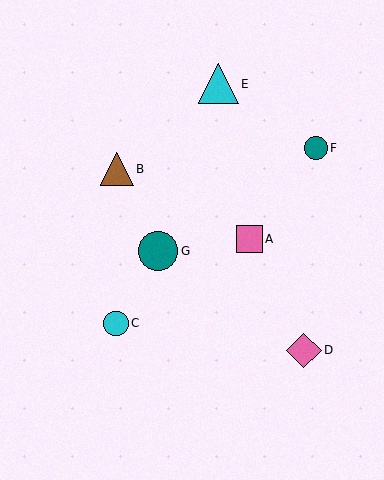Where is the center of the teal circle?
The center of the teal circle is at (316, 148).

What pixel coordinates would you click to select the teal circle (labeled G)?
Click at (158, 251) to select the teal circle G.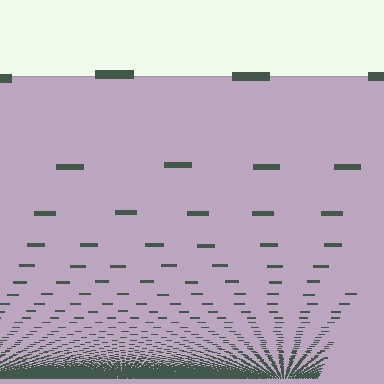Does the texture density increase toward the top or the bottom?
Density increases toward the bottom.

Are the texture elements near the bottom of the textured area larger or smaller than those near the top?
Smaller. The gradient is inverted — elements near the bottom are smaller and denser.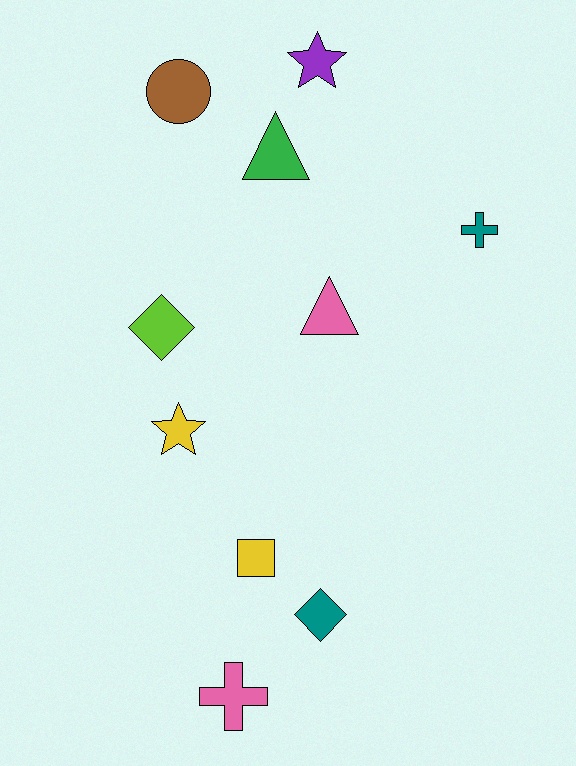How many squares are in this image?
There is 1 square.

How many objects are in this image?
There are 10 objects.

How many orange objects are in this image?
There are no orange objects.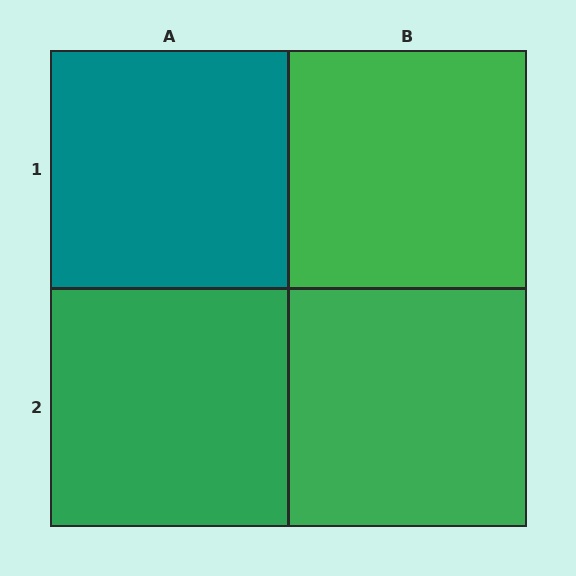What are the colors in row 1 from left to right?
Teal, green.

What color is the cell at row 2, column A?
Green.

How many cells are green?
3 cells are green.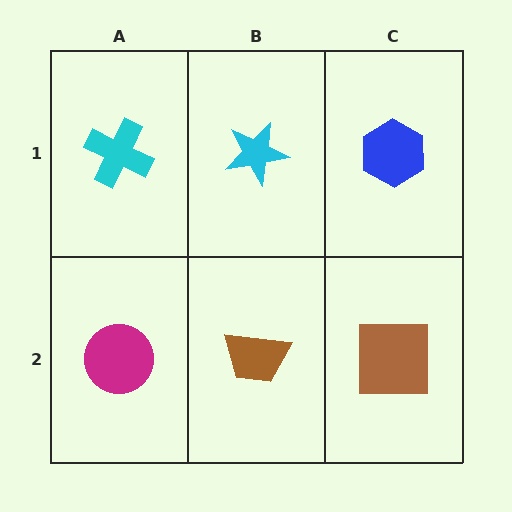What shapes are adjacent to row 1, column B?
A brown trapezoid (row 2, column B), a cyan cross (row 1, column A), a blue hexagon (row 1, column C).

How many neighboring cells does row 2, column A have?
2.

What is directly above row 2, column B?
A cyan star.